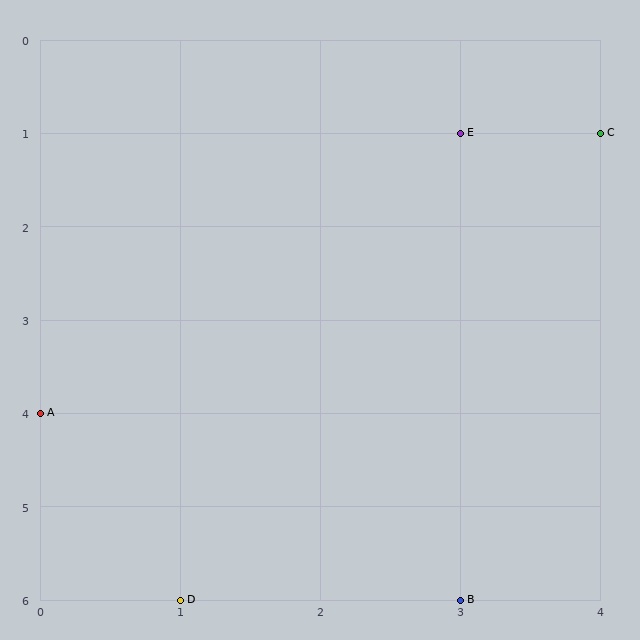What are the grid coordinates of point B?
Point B is at grid coordinates (3, 6).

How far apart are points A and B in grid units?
Points A and B are 3 columns and 2 rows apart (about 3.6 grid units diagonally).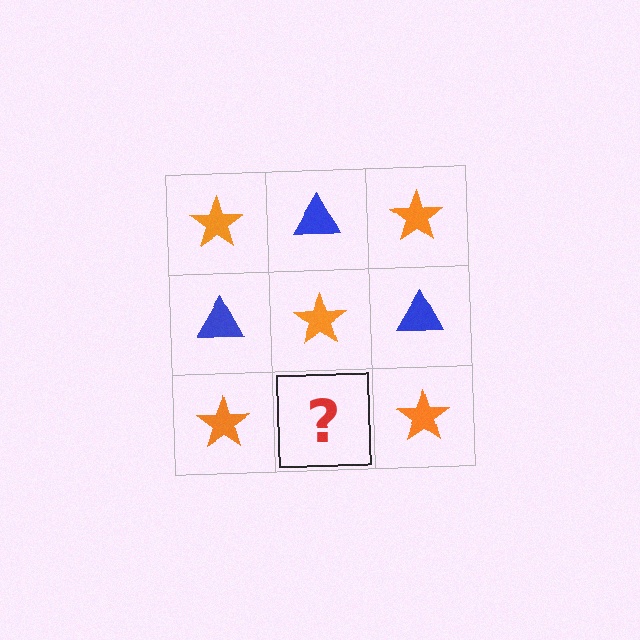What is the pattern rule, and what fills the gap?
The rule is that it alternates orange star and blue triangle in a checkerboard pattern. The gap should be filled with a blue triangle.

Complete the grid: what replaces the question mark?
The question mark should be replaced with a blue triangle.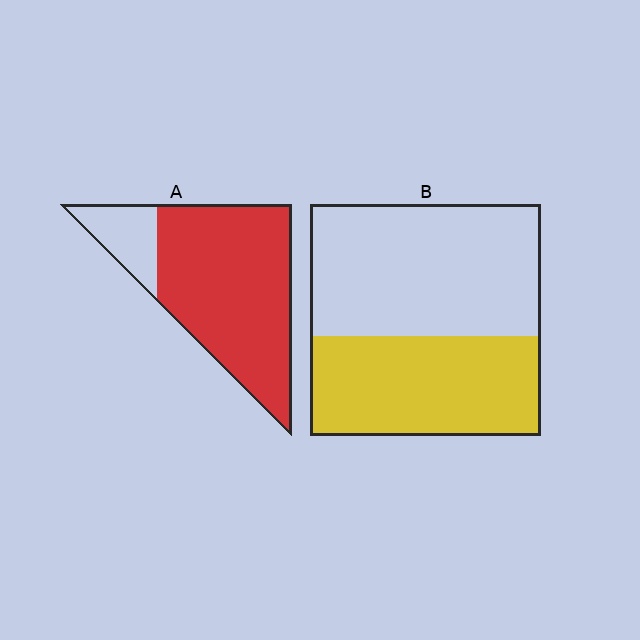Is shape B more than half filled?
No.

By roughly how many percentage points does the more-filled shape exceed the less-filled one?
By roughly 40 percentage points (A over B).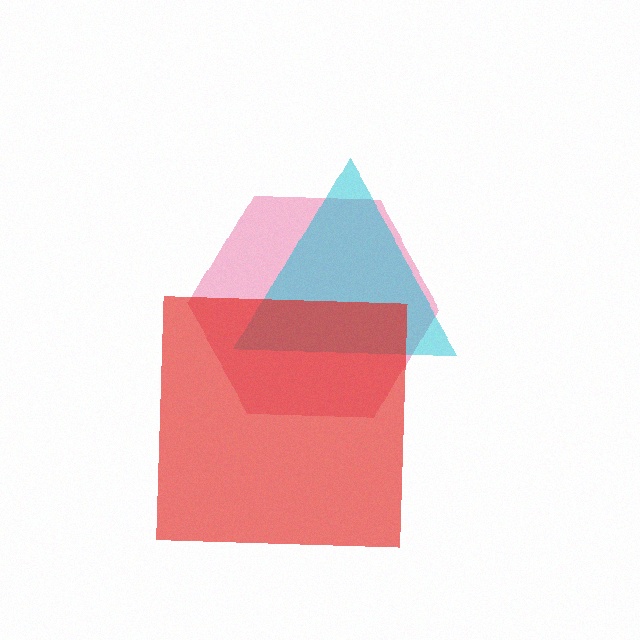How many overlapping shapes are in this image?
There are 3 overlapping shapes in the image.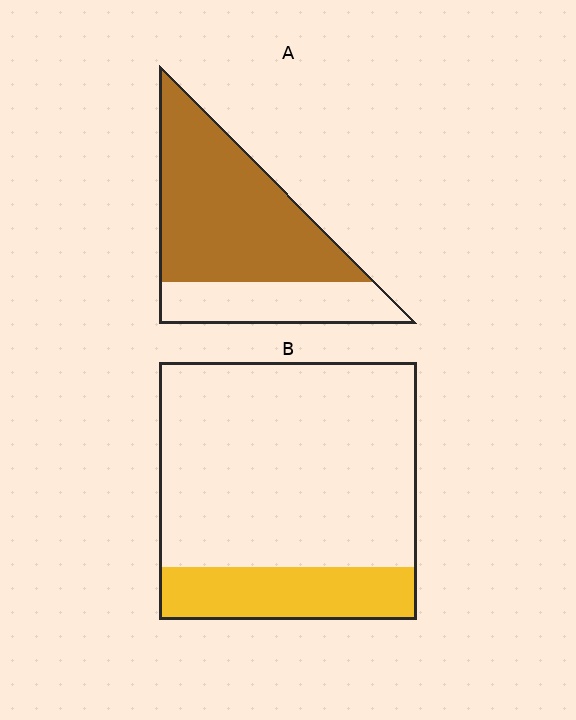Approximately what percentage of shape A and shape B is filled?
A is approximately 70% and B is approximately 20%.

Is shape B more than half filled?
No.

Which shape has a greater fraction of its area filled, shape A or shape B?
Shape A.